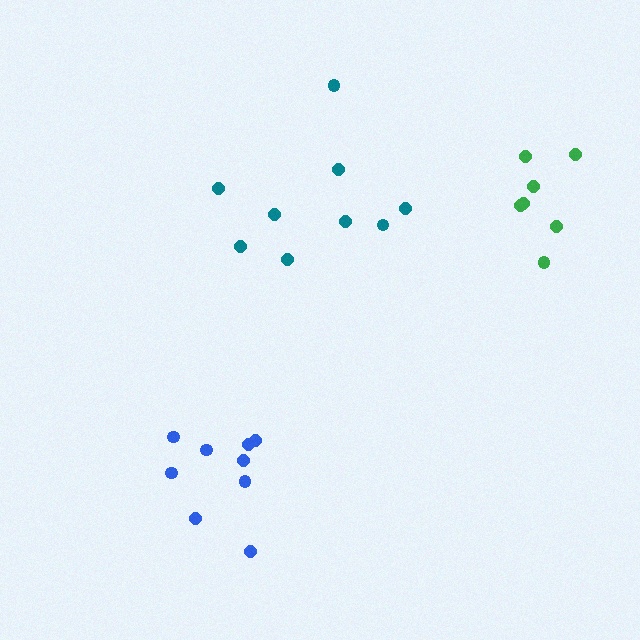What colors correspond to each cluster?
The clusters are colored: teal, green, blue.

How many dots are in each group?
Group 1: 9 dots, Group 2: 7 dots, Group 3: 9 dots (25 total).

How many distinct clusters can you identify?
There are 3 distinct clusters.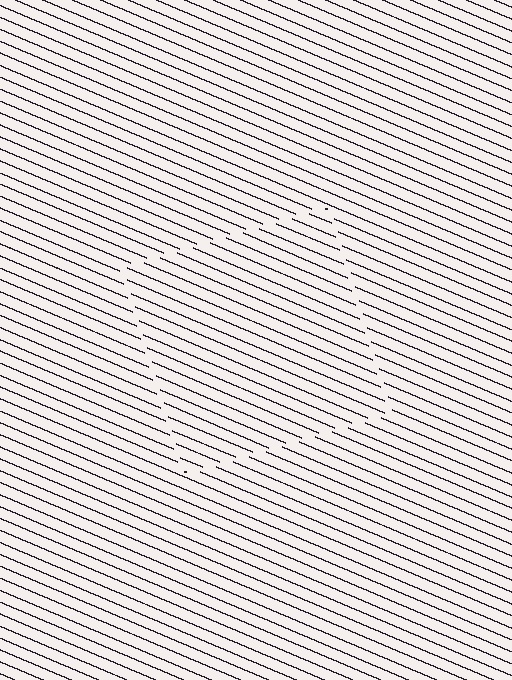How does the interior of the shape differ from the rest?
The interior of the shape contains the same grating, shifted by half a period — the contour is defined by the phase discontinuity where line-ends from the inner and outer gratings abut.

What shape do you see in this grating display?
An illusory square. The interior of the shape contains the same grating, shifted by half a period — the contour is defined by the phase discontinuity where line-ends from the inner and outer gratings abut.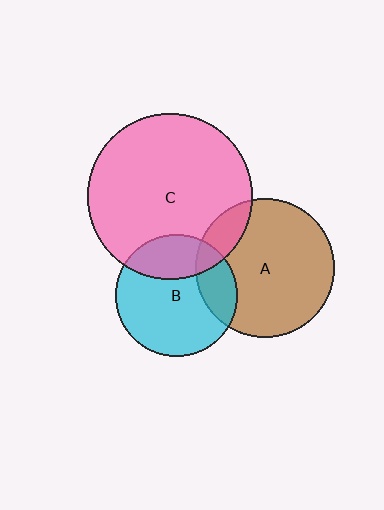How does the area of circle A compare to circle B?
Approximately 1.3 times.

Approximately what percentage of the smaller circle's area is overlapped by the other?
Approximately 20%.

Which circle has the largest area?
Circle C (pink).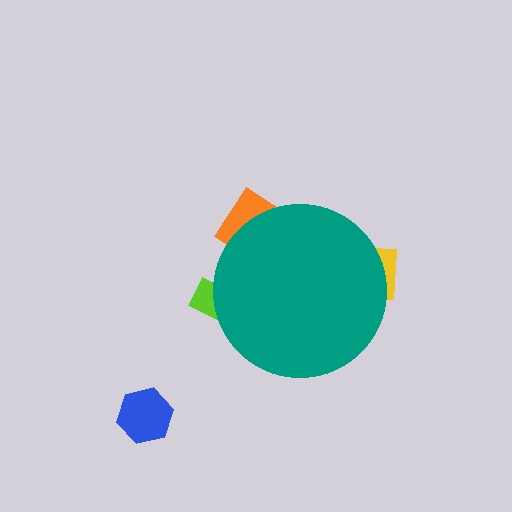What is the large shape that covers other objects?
A teal circle.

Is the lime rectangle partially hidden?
Yes, the lime rectangle is partially hidden behind the teal circle.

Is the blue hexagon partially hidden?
No, the blue hexagon is fully visible.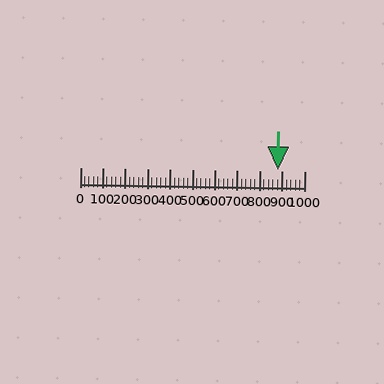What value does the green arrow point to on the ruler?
The green arrow points to approximately 884.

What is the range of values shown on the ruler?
The ruler shows values from 0 to 1000.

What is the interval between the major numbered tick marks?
The major tick marks are spaced 100 units apart.